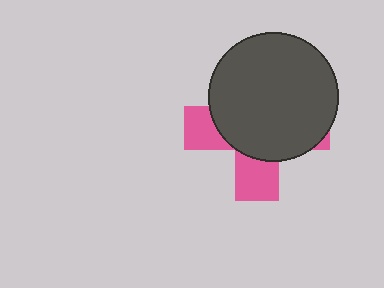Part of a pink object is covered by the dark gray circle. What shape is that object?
It is a cross.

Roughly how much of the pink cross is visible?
A small part of it is visible (roughly 32%).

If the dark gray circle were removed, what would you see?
You would see the complete pink cross.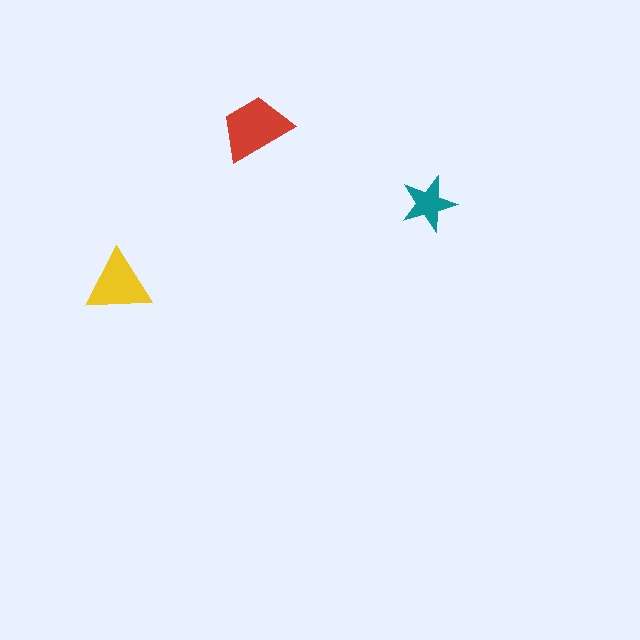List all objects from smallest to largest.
The teal star, the yellow triangle, the red trapezoid.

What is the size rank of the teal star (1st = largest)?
3rd.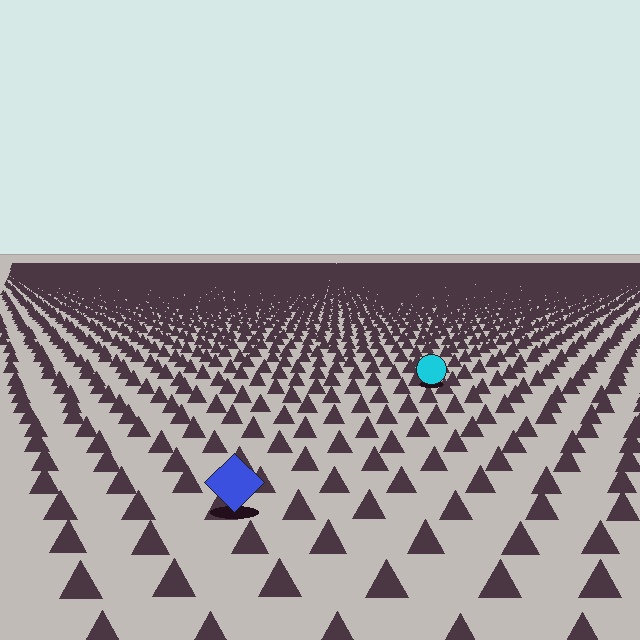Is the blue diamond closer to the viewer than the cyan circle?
Yes. The blue diamond is closer — you can tell from the texture gradient: the ground texture is coarser near it.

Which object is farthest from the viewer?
The cyan circle is farthest from the viewer. It appears smaller and the ground texture around it is denser.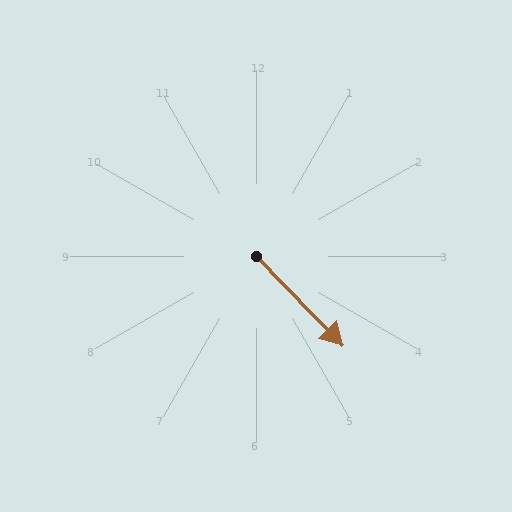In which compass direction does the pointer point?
Southeast.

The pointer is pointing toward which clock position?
Roughly 5 o'clock.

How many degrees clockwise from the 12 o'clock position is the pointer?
Approximately 136 degrees.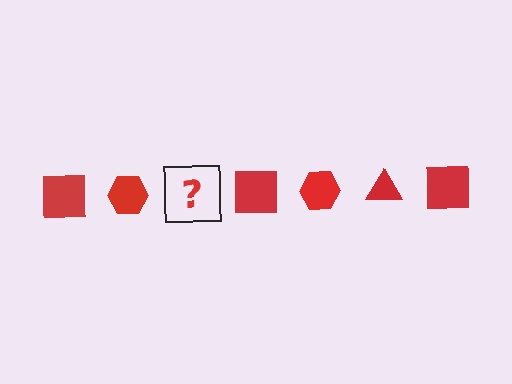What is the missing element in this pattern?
The missing element is a red triangle.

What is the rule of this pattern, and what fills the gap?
The rule is that the pattern cycles through square, hexagon, triangle shapes in red. The gap should be filled with a red triangle.